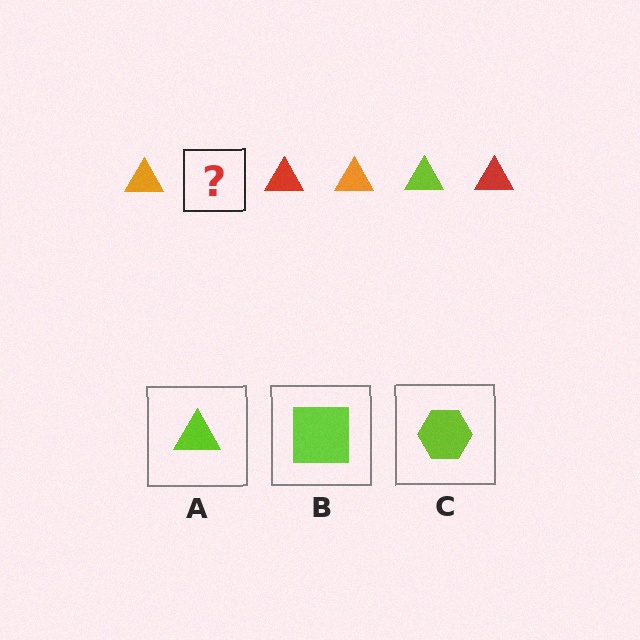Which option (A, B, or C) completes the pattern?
A.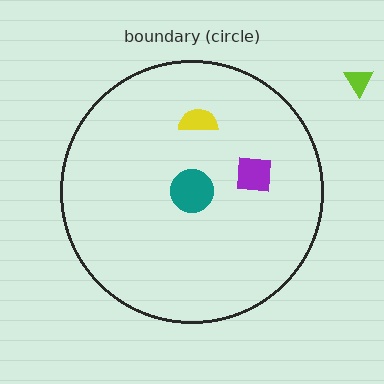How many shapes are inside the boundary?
3 inside, 1 outside.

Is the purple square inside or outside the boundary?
Inside.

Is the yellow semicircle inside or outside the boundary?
Inside.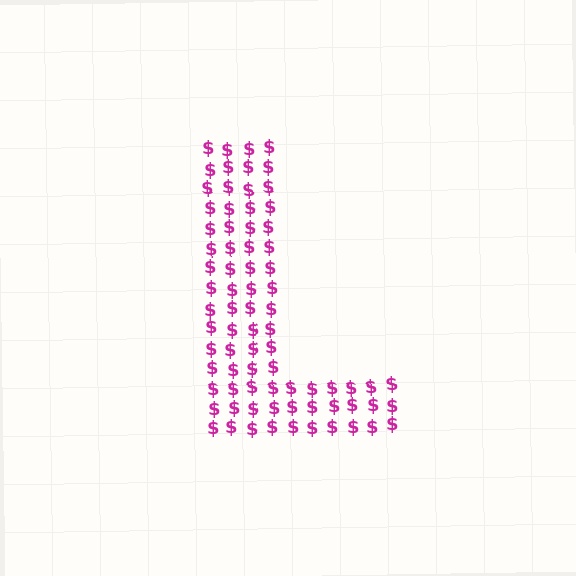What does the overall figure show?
The overall figure shows the letter L.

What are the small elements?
The small elements are dollar signs.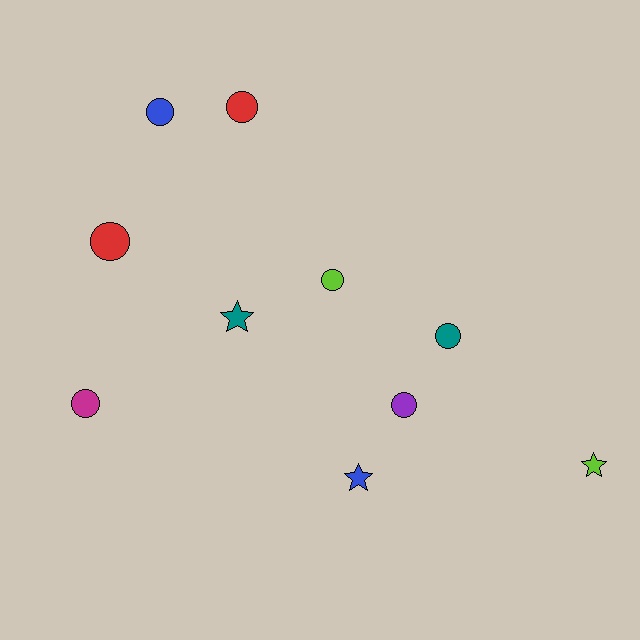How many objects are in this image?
There are 10 objects.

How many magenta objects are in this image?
There is 1 magenta object.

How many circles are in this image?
There are 7 circles.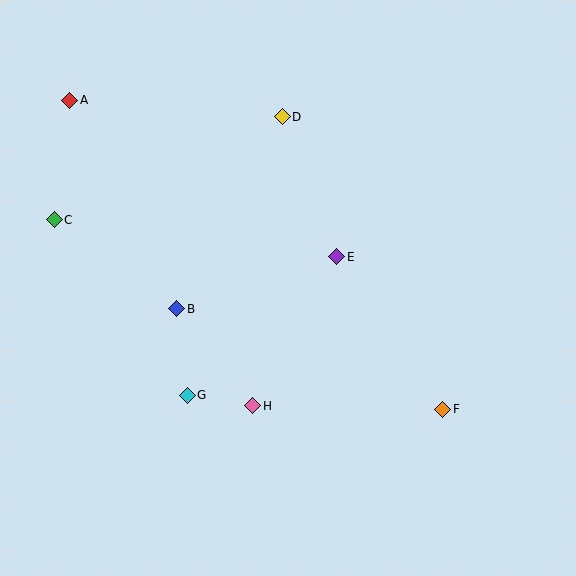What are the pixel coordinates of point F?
Point F is at (443, 409).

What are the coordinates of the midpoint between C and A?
The midpoint between C and A is at (62, 160).